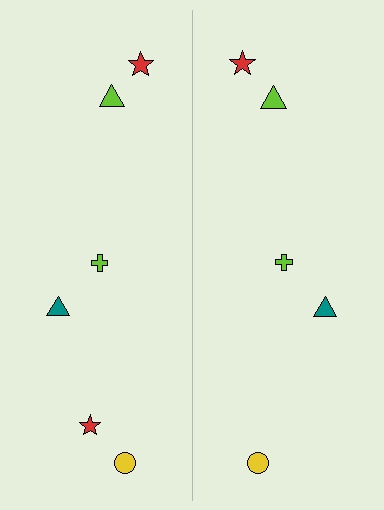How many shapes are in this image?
There are 11 shapes in this image.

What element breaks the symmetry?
A red star is missing from the right side.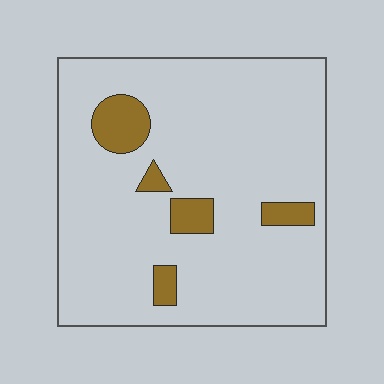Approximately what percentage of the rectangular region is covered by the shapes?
Approximately 10%.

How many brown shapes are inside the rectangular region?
5.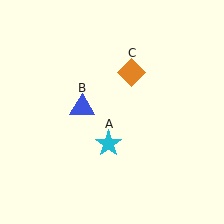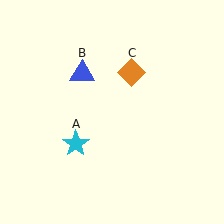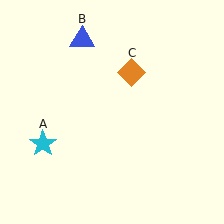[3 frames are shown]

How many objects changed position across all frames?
2 objects changed position: cyan star (object A), blue triangle (object B).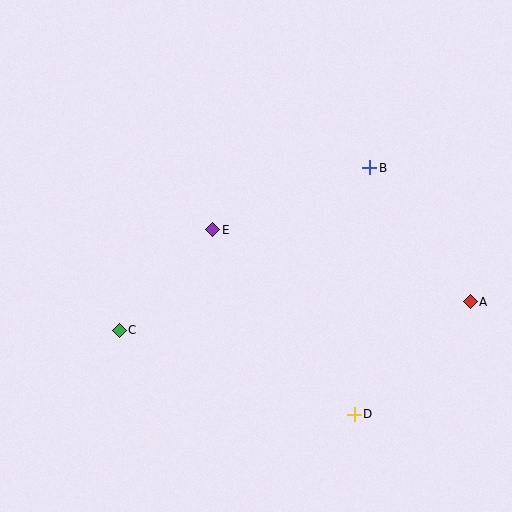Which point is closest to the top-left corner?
Point E is closest to the top-left corner.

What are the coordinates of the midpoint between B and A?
The midpoint between B and A is at (420, 235).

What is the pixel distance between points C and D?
The distance between C and D is 249 pixels.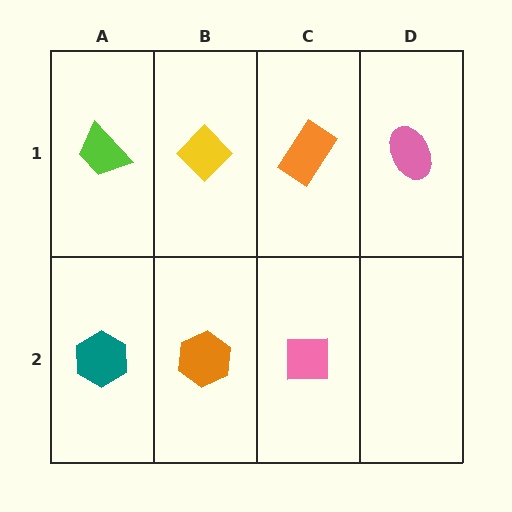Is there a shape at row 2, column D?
No, that cell is empty.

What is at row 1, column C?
An orange rectangle.